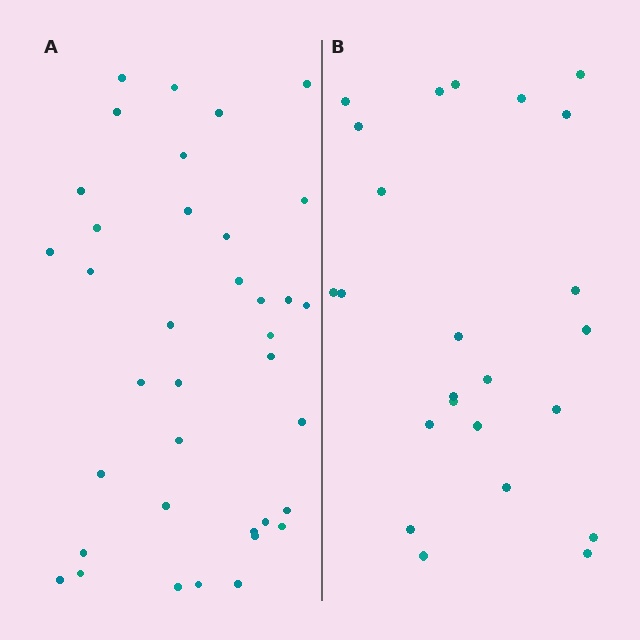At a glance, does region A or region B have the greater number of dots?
Region A (the left region) has more dots.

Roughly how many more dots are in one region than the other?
Region A has approximately 15 more dots than region B.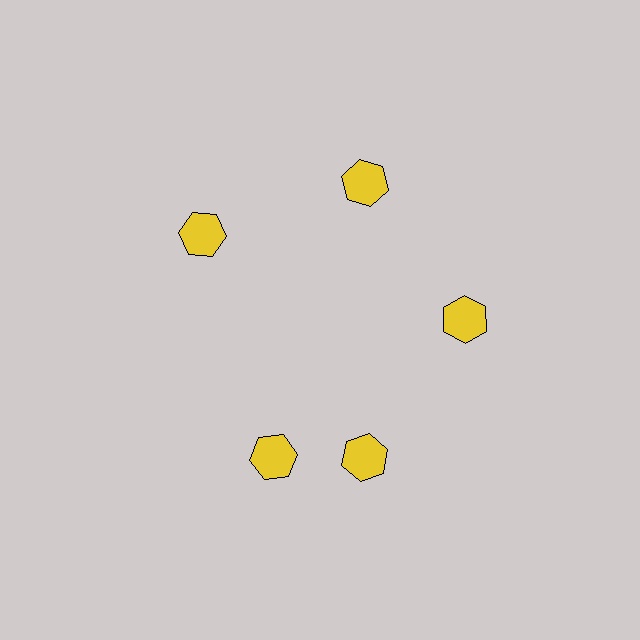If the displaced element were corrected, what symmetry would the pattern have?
It would have 5-fold rotational symmetry — the pattern would map onto itself every 72 degrees.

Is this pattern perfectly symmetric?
No. The 5 yellow hexagons are arranged in a ring, but one element near the 8 o'clock position is rotated out of alignment along the ring, breaking the 5-fold rotational symmetry.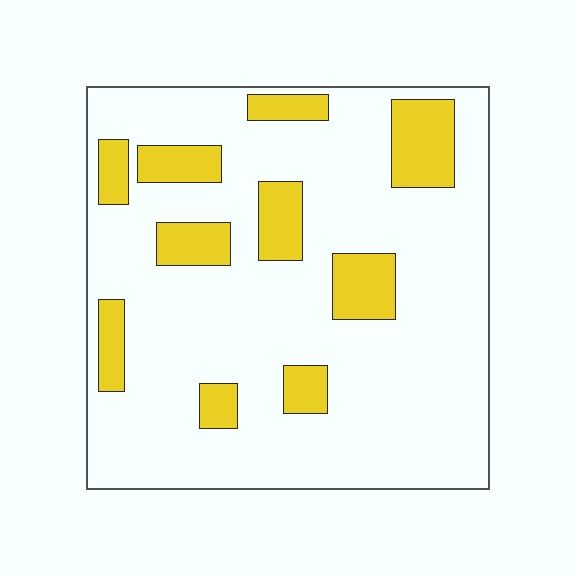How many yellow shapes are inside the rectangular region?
10.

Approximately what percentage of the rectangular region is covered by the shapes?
Approximately 20%.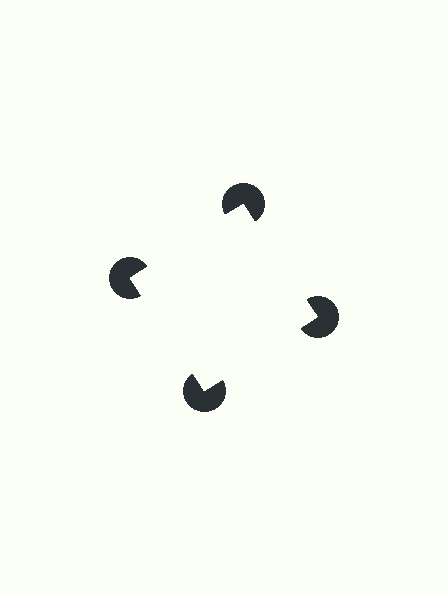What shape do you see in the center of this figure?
An illusory square — its edges are inferred from the aligned wedge cuts in the pac-man discs, not physically drawn.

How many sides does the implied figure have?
4 sides.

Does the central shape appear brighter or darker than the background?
It typically appears slightly brighter than the background, even though no actual brightness change is drawn.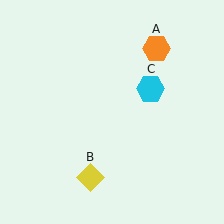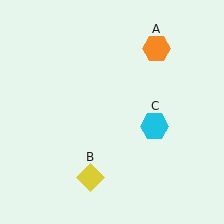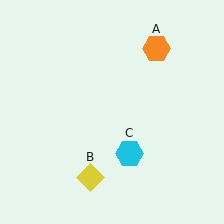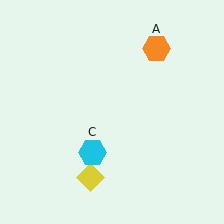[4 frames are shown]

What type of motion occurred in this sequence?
The cyan hexagon (object C) rotated clockwise around the center of the scene.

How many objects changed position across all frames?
1 object changed position: cyan hexagon (object C).